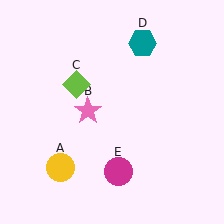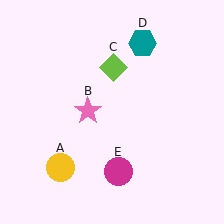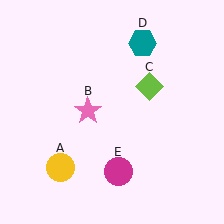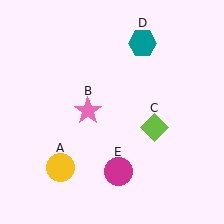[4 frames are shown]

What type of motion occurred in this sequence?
The lime diamond (object C) rotated clockwise around the center of the scene.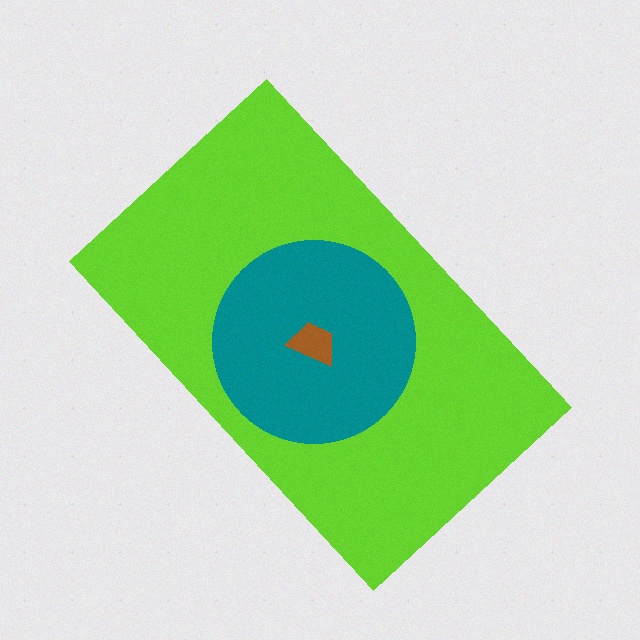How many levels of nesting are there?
3.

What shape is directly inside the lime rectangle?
The teal circle.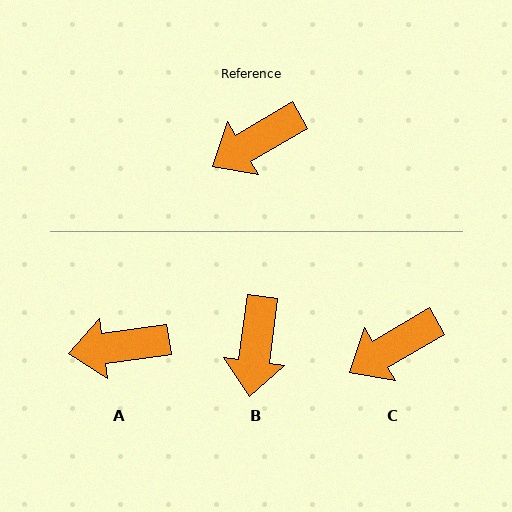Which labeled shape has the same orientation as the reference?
C.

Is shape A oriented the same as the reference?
No, it is off by about 22 degrees.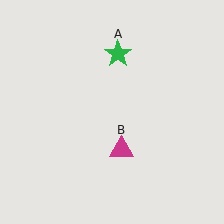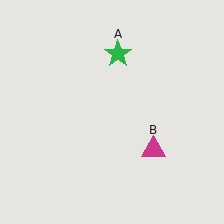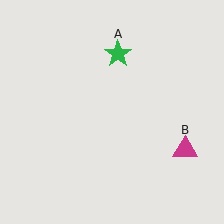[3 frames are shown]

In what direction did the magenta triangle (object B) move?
The magenta triangle (object B) moved right.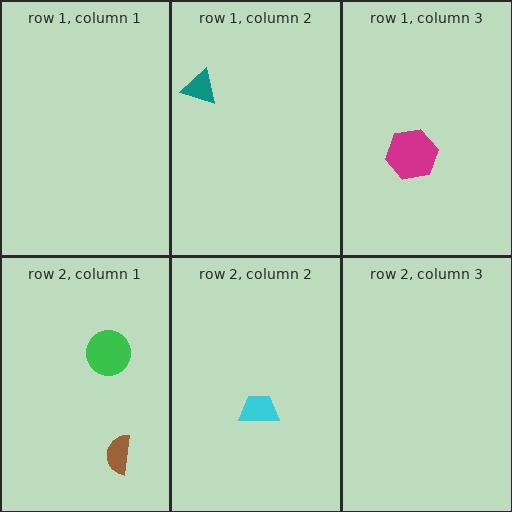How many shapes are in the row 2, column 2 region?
1.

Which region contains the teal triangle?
The row 1, column 2 region.